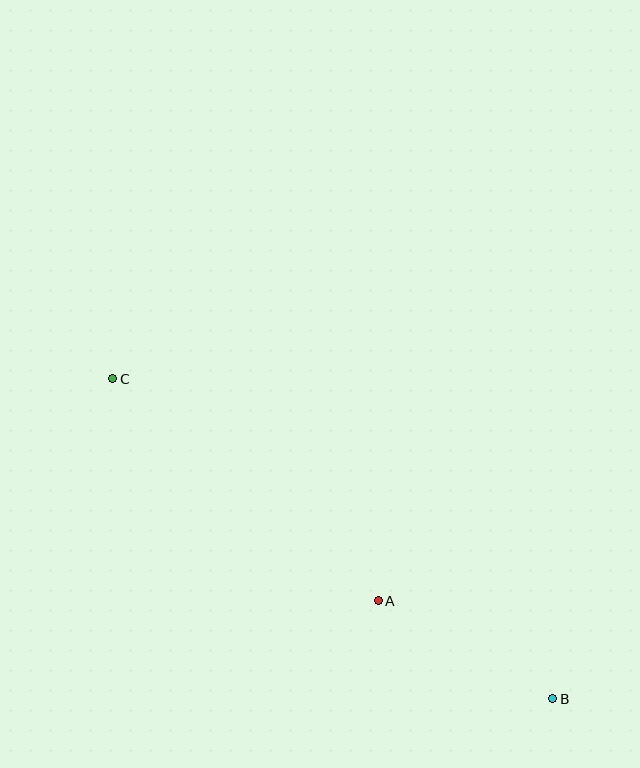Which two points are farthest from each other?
Points B and C are farthest from each other.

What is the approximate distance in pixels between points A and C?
The distance between A and C is approximately 346 pixels.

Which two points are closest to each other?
Points A and B are closest to each other.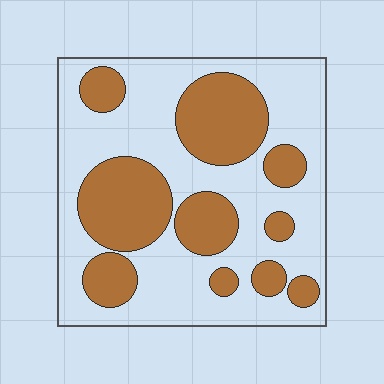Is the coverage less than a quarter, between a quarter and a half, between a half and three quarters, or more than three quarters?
Between a quarter and a half.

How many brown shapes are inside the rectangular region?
10.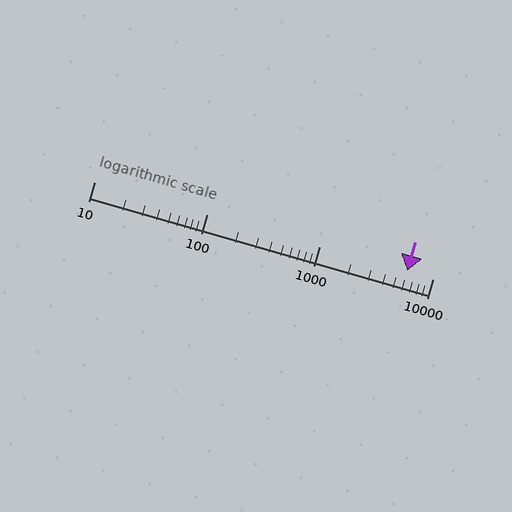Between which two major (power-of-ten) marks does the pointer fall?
The pointer is between 1000 and 10000.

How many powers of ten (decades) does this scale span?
The scale spans 3 decades, from 10 to 10000.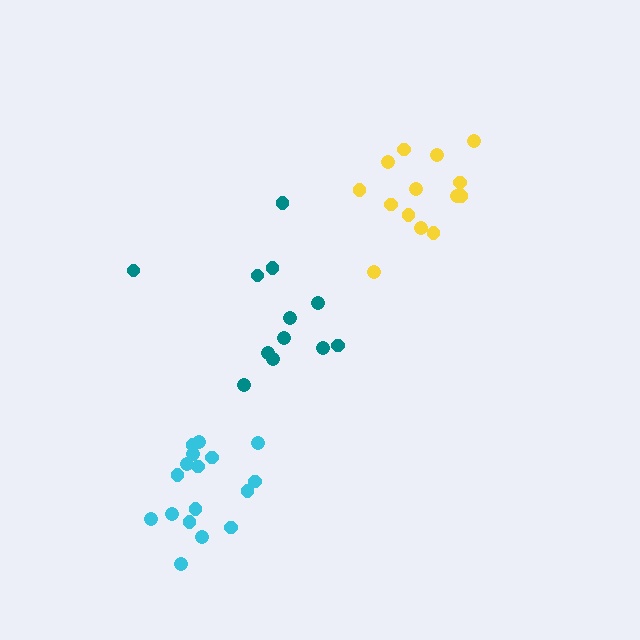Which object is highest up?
The yellow cluster is topmost.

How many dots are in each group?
Group 1: 14 dots, Group 2: 17 dots, Group 3: 12 dots (43 total).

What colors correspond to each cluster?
The clusters are colored: yellow, cyan, teal.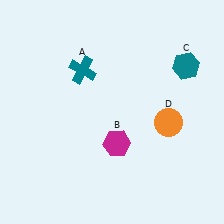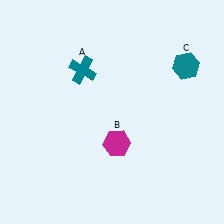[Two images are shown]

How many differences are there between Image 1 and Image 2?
There is 1 difference between the two images.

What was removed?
The orange circle (D) was removed in Image 2.